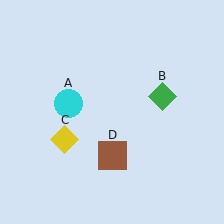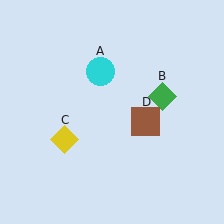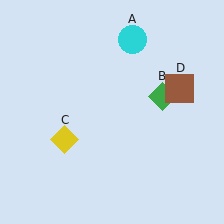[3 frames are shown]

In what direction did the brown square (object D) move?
The brown square (object D) moved up and to the right.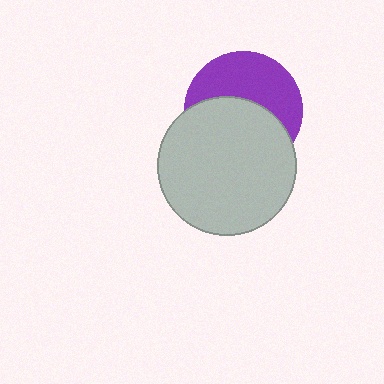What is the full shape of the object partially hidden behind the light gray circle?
The partially hidden object is a purple circle.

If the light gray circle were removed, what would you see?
You would see the complete purple circle.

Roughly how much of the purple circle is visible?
About half of it is visible (roughly 47%).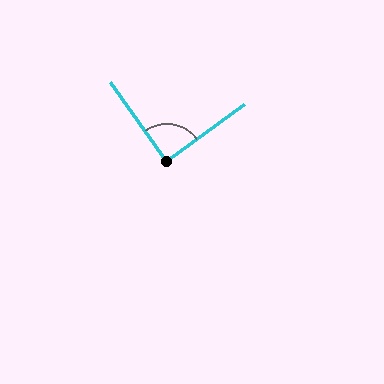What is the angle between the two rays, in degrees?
Approximately 89 degrees.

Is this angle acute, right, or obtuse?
It is approximately a right angle.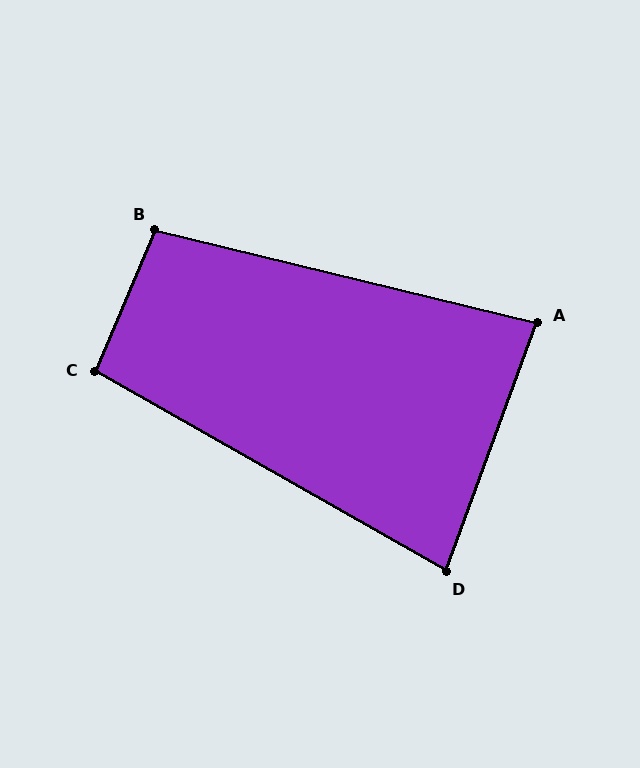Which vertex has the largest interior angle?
B, at approximately 99 degrees.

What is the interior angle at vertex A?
Approximately 83 degrees (acute).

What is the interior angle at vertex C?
Approximately 97 degrees (obtuse).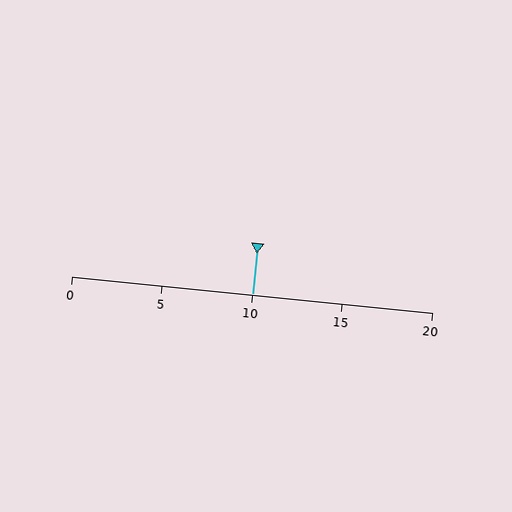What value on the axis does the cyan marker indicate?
The marker indicates approximately 10.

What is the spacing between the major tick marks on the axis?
The major ticks are spaced 5 apart.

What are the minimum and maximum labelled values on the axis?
The axis runs from 0 to 20.